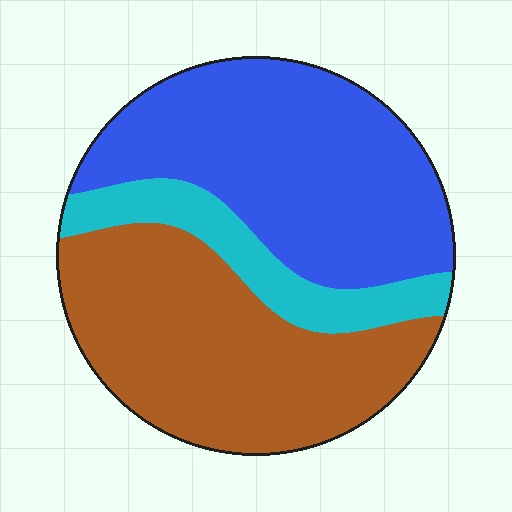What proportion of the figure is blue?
Blue covers 43% of the figure.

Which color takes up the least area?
Cyan, at roughly 15%.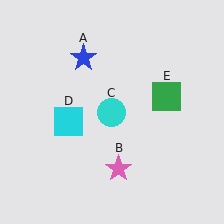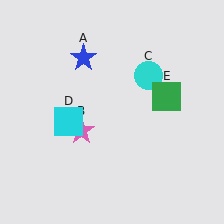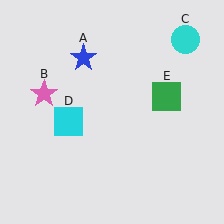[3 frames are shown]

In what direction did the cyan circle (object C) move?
The cyan circle (object C) moved up and to the right.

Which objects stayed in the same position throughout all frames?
Blue star (object A) and cyan square (object D) and green square (object E) remained stationary.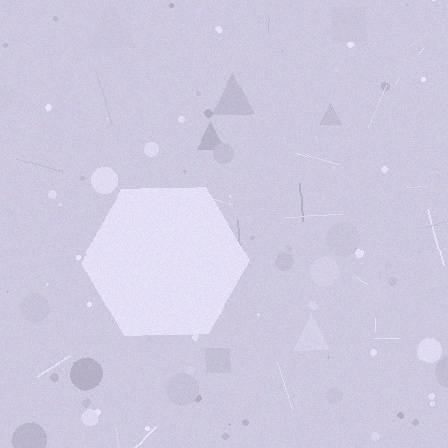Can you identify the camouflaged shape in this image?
The camouflaged shape is a hexagon.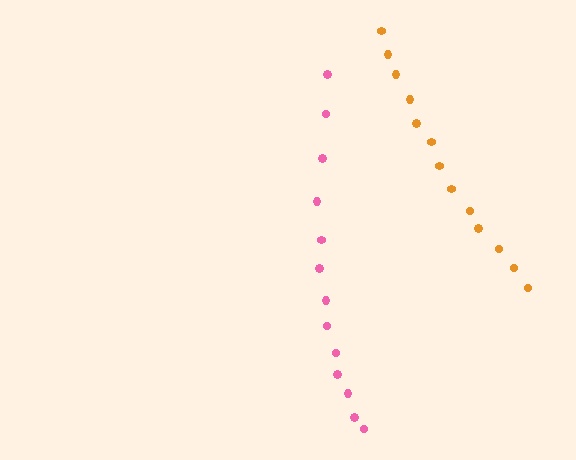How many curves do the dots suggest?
There are 2 distinct paths.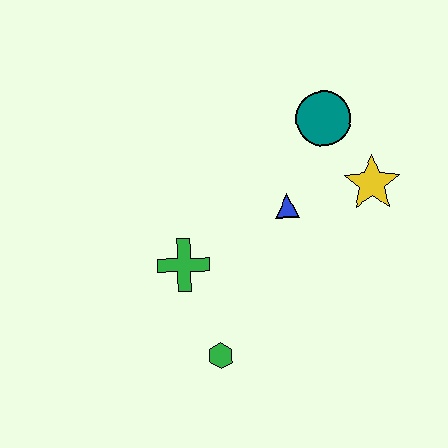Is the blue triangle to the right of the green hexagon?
Yes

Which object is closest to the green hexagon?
The green cross is closest to the green hexagon.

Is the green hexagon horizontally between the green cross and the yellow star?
Yes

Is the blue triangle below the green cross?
No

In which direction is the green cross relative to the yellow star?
The green cross is to the left of the yellow star.